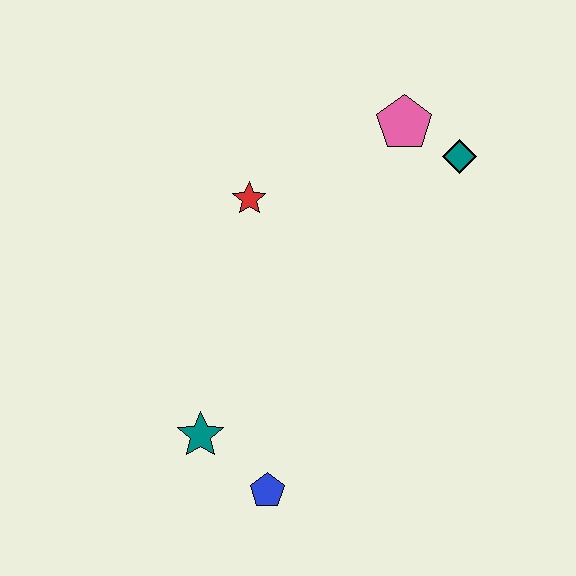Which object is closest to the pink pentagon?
The teal diamond is closest to the pink pentagon.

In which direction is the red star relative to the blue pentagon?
The red star is above the blue pentagon.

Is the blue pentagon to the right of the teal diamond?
No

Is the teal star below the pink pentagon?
Yes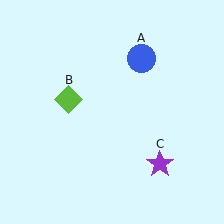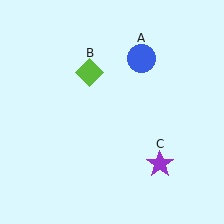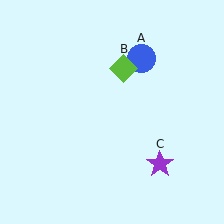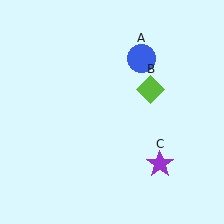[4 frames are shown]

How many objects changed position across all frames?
1 object changed position: lime diamond (object B).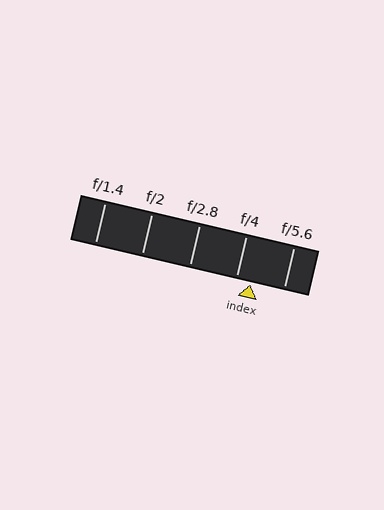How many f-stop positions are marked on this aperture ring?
There are 5 f-stop positions marked.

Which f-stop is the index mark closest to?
The index mark is closest to f/4.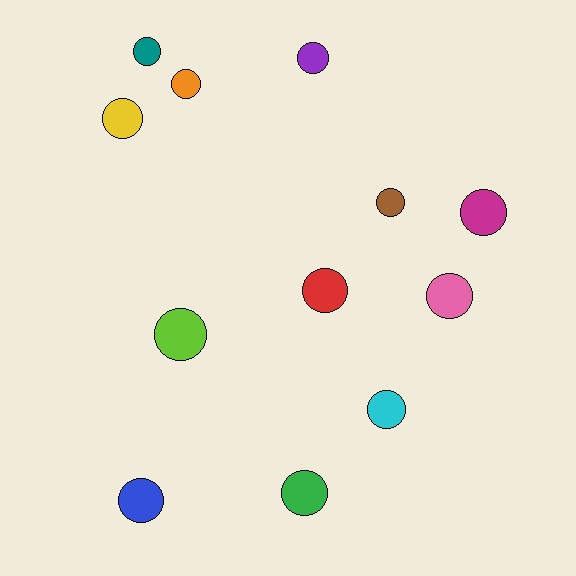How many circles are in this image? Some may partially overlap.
There are 12 circles.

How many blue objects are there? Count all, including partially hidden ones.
There is 1 blue object.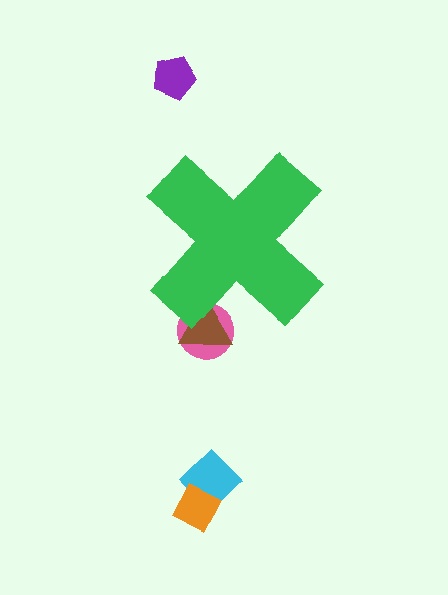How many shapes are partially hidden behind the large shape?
2 shapes are partially hidden.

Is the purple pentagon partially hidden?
No, the purple pentagon is fully visible.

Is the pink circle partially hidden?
Yes, the pink circle is partially hidden behind the green cross.